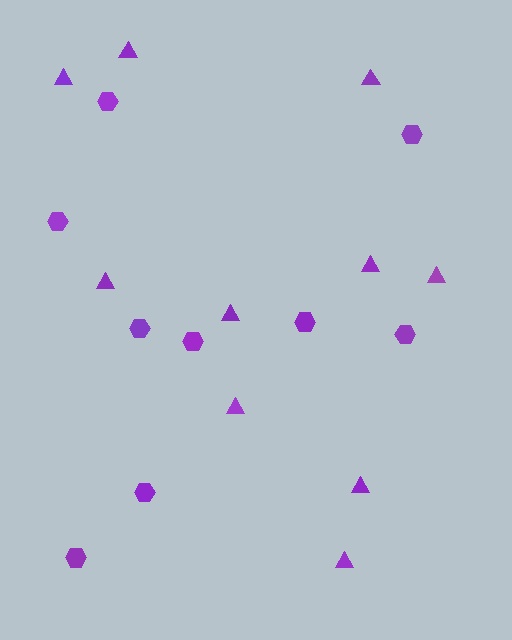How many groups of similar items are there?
There are 2 groups: one group of triangles (10) and one group of hexagons (9).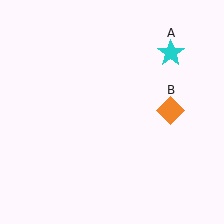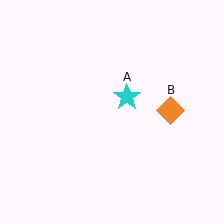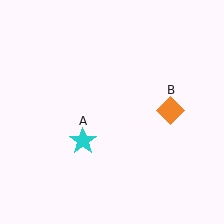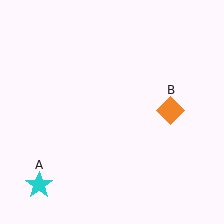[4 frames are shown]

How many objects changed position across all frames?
1 object changed position: cyan star (object A).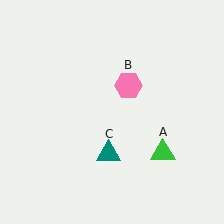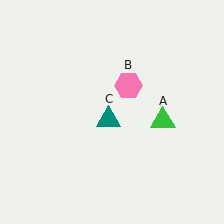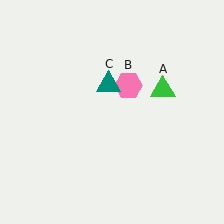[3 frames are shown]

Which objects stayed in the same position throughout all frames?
Pink hexagon (object B) remained stationary.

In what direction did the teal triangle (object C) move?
The teal triangle (object C) moved up.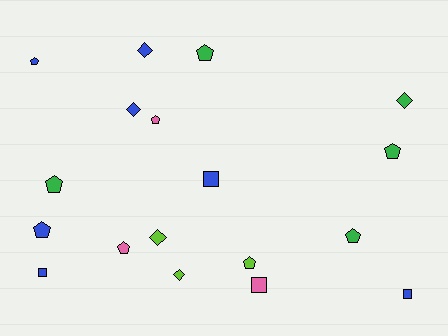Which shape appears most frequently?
Pentagon, with 9 objects.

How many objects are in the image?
There are 18 objects.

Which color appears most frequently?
Blue, with 7 objects.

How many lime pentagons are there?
There is 1 lime pentagon.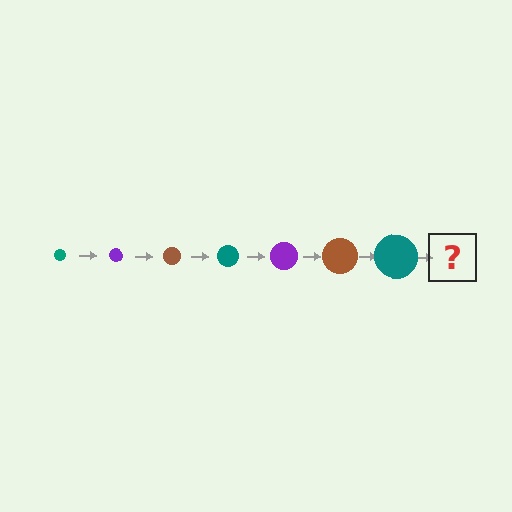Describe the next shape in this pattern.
It should be a purple circle, larger than the previous one.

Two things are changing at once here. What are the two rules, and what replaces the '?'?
The two rules are that the circle grows larger each step and the color cycles through teal, purple, and brown. The '?' should be a purple circle, larger than the previous one.